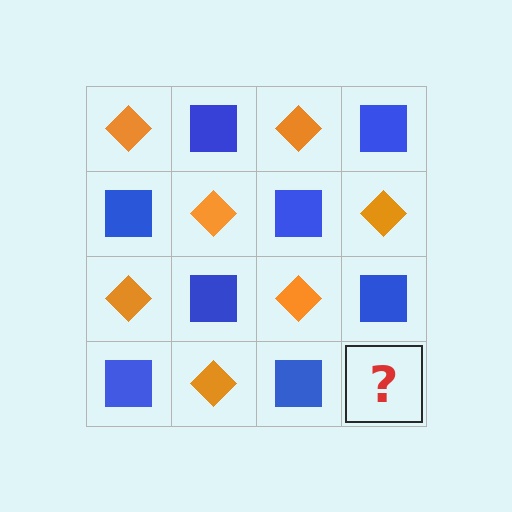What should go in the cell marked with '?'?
The missing cell should contain an orange diamond.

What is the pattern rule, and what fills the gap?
The rule is that it alternates orange diamond and blue square in a checkerboard pattern. The gap should be filled with an orange diamond.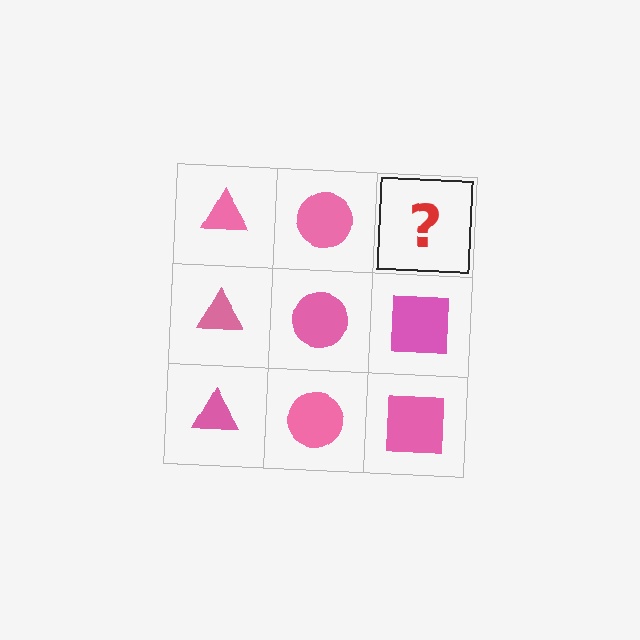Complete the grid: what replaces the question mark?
The question mark should be replaced with a pink square.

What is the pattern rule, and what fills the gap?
The rule is that each column has a consistent shape. The gap should be filled with a pink square.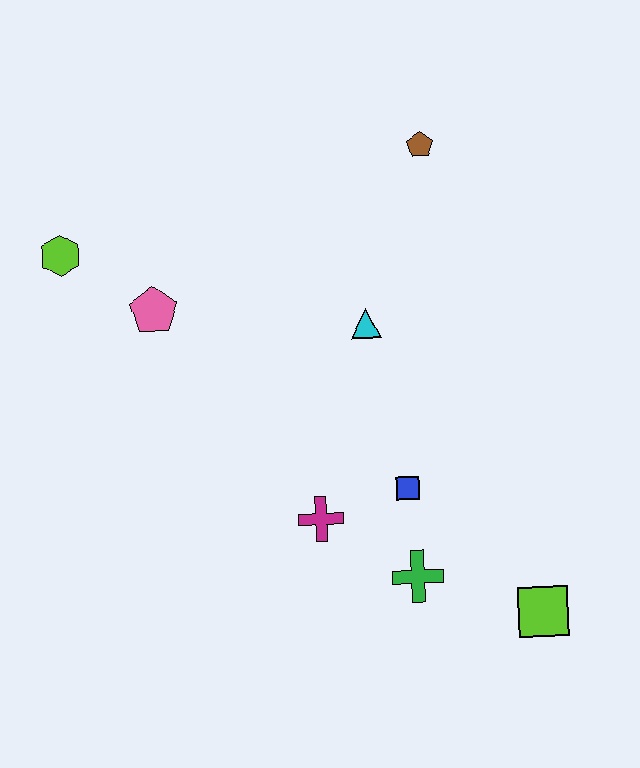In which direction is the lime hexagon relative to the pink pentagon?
The lime hexagon is to the left of the pink pentagon.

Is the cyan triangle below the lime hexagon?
Yes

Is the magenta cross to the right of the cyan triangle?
No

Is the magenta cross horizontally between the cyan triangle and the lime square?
No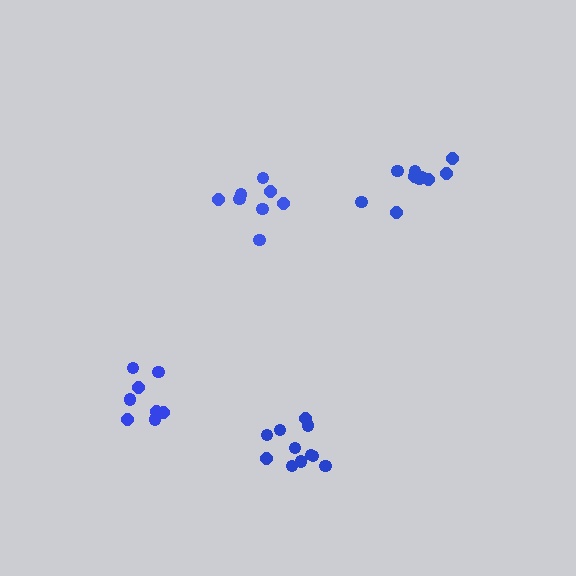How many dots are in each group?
Group 1: 11 dots, Group 2: 10 dots, Group 3: 8 dots, Group 4: 8 dots (37 total).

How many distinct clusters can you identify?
There are 4 distinct clusters.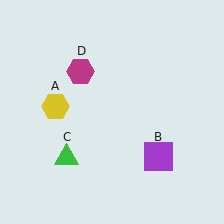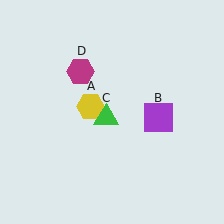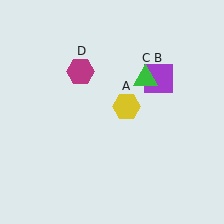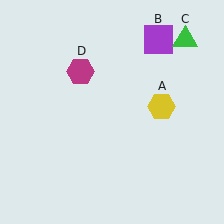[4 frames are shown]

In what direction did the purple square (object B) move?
The purple square (object B) moved up.